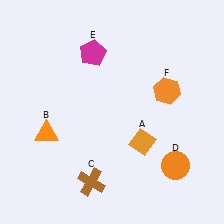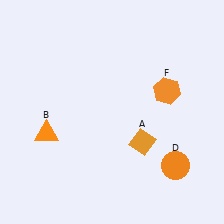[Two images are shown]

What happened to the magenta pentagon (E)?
The magenta pentagon (E) was removed in Image 2. It was in the top-left area of Image 1.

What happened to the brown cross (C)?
The brown cross (C) was removed in Image 2. It was in the bottom-left area of Image 1.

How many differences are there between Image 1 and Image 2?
There are 2 differences between the two images.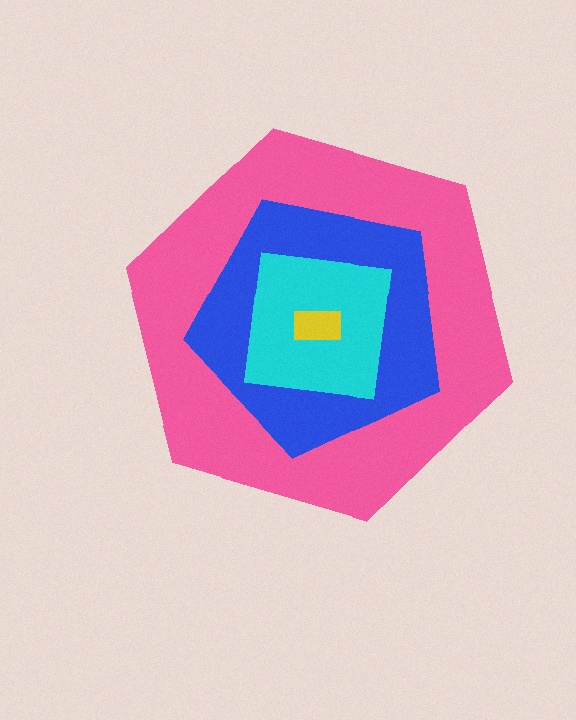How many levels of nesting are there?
4.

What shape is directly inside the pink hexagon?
The blue pentagon.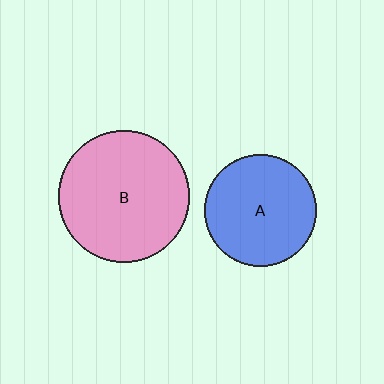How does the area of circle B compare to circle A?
Approximately 1.4 times.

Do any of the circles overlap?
No, none of the circles overlap.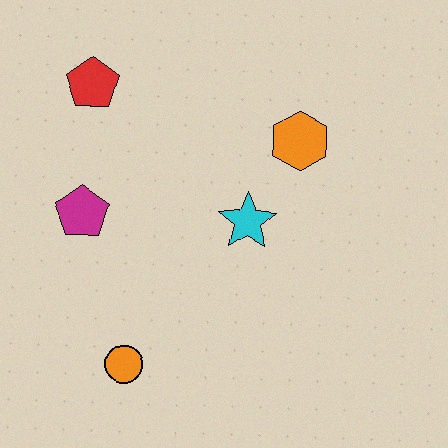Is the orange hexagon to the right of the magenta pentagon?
Yes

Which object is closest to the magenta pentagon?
The red pentagon is closest to the magenta pentagon.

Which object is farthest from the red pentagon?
The orange circle is farthest from the red pentagon.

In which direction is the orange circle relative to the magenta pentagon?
The orange circle is below the magenta pentagon.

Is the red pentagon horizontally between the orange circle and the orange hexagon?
No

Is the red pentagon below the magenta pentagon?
No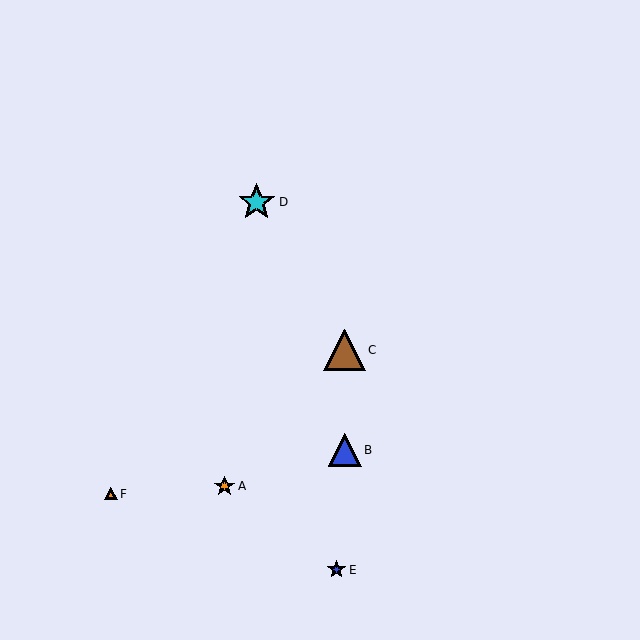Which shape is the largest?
The brown triangle (labeled C) is the largest.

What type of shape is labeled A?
Shape A is an orange star.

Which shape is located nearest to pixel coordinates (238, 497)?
The orange star (labeled A) at (224, 486) is nearest to that location.